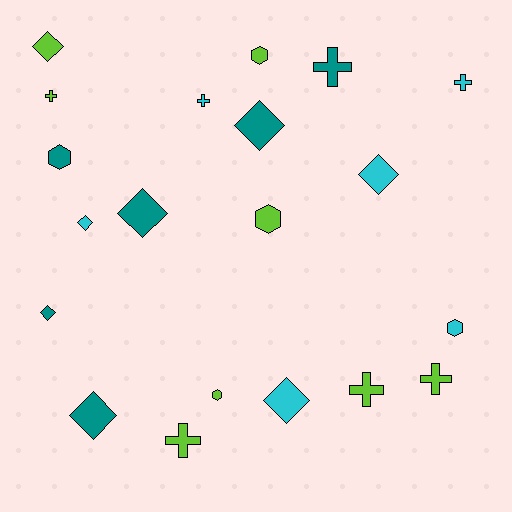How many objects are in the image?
There are 20 objects.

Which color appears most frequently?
Lime, with 8 objects.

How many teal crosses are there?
There is 1 teal cross.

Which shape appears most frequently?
Diamond, with 8 objects.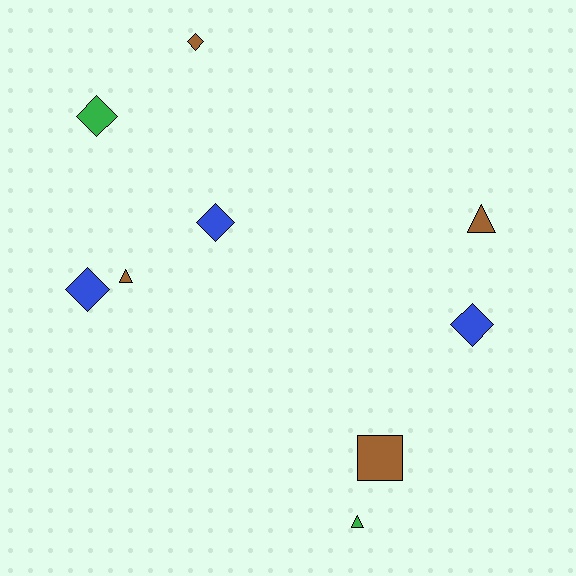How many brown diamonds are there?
There is 1 brown diamond.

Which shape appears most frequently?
Diamond, with 5 objects.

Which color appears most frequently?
Brown, with 4 objects.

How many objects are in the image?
There are 9 objects.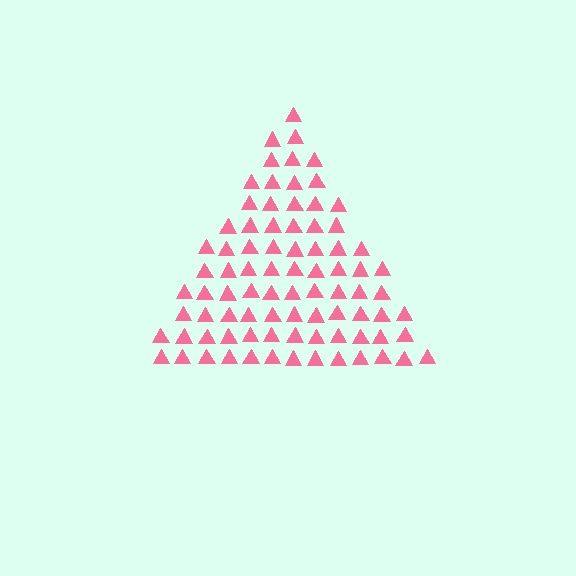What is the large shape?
The large shape is a triangle.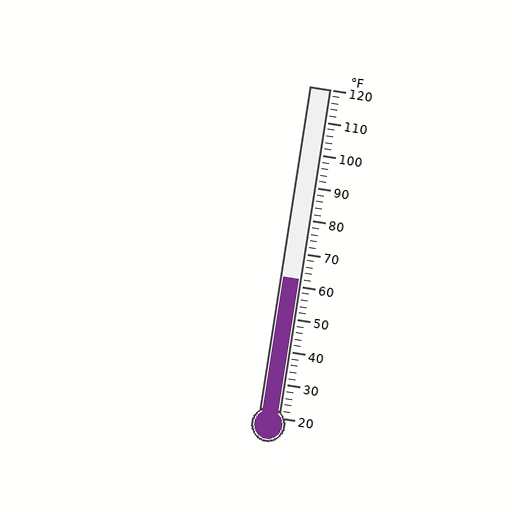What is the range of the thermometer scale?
The thermometer scale ranges from 20°F to 120°F.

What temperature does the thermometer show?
The thermometer shows approximately 62°F.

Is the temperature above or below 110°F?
The temperature is below 110°F.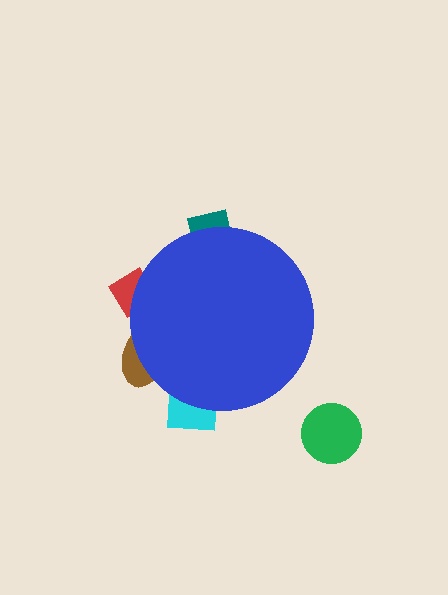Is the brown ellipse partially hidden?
Yes, the brown ellipse is partially hidden behind the blue circle.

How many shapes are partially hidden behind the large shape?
4 shapes are partially hidden.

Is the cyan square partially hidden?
Yes, the cyan square is partially hidden behind the blue circle.